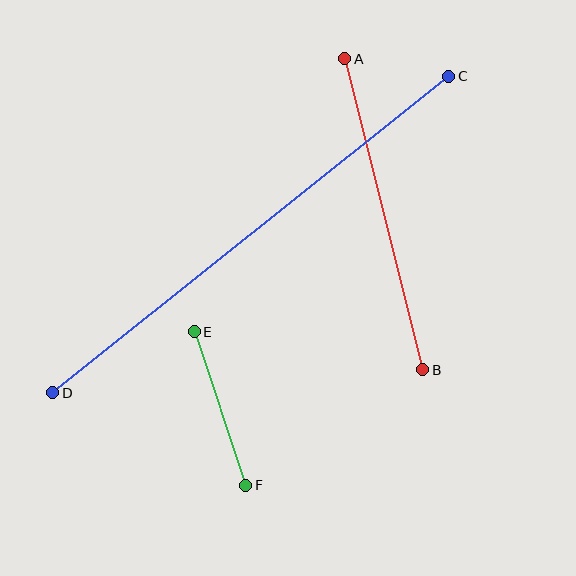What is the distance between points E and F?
The distance is approximately 162 pixels.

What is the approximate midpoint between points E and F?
The midpoint is at approximately (220, 408) pixels.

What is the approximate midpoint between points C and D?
The midpoint is at approximately (251, 235) pixels.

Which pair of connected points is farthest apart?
Points C and D are farthest apart.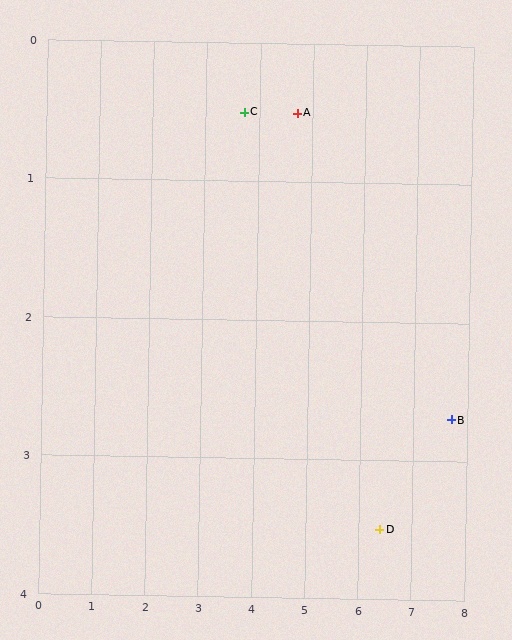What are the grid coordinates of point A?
Point A is at approximately (4.7, 0.5).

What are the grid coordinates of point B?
Point B is at approximately (7.7, 2.7).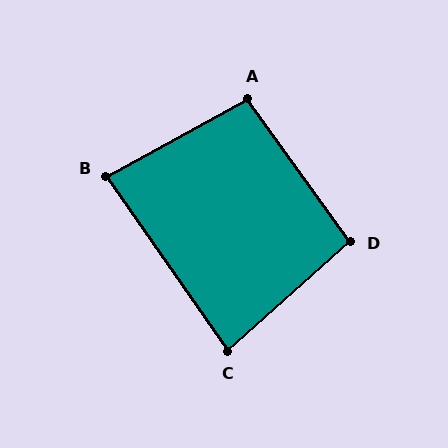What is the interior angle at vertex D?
Approximately 96 degrees (obtuse).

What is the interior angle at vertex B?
Approximately 84 degrees (acute).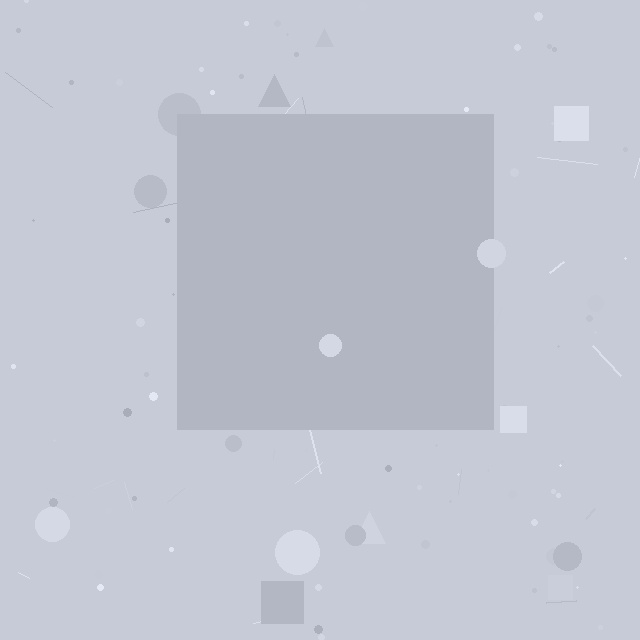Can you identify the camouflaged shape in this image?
The camouflaged shape is a square.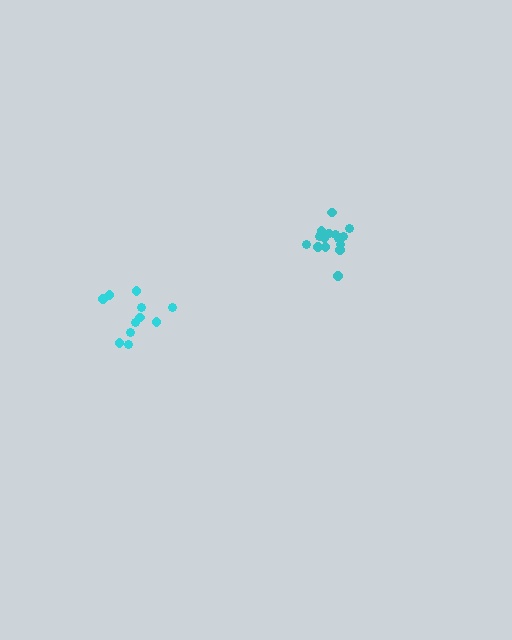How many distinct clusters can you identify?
There are 2 distinct clusters.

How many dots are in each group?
Group 1: 15 dots, Group 2: 11 dots (26 total).